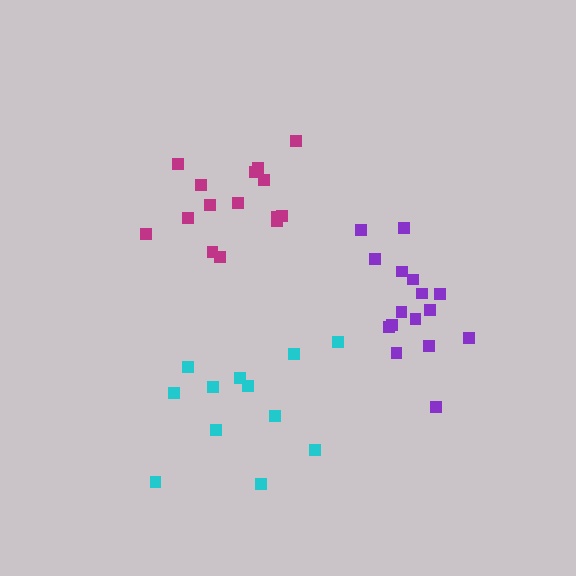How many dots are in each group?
Group 1: 15 dots, Group 2: 16 dots, Group 3: 12 dots (43 total).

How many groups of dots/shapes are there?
There are 3 groups.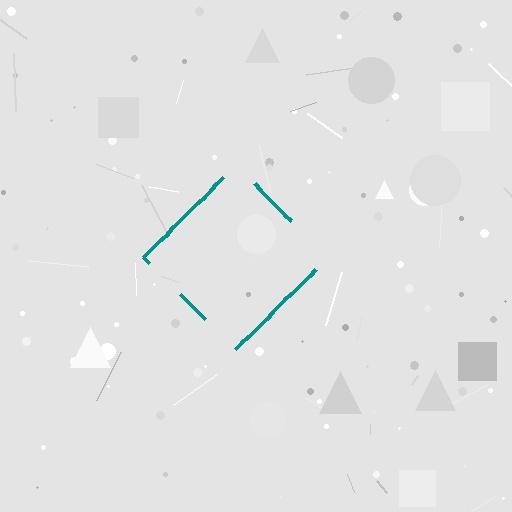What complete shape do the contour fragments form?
The contour fragments form a diamond.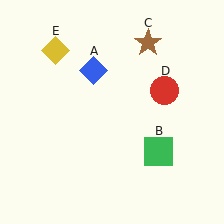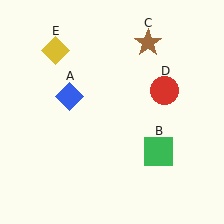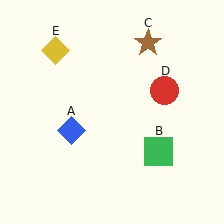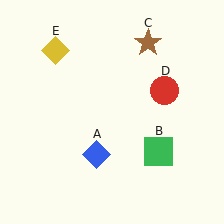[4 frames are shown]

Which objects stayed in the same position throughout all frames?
Green square (object B) and brown star (object C) and red circle (object D) and yellow diamond (object E) remained stationary.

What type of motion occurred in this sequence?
The blue diamond (object A) rotated counterclockwise around the center of the scene.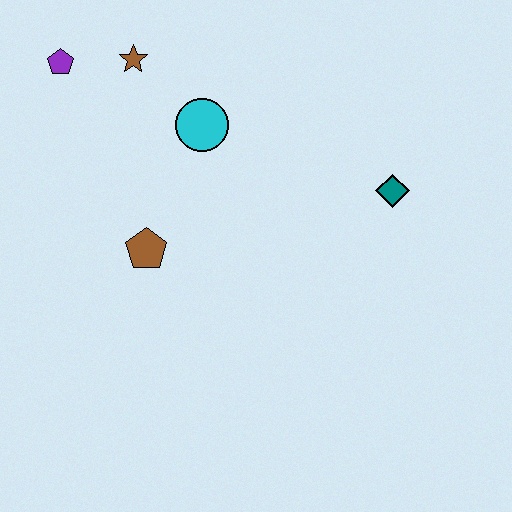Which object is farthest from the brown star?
The teal diamond is farthest from the brown star.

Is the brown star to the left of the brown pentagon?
Yes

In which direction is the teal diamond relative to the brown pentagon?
The teal diamond is to the right of the brown pentagon.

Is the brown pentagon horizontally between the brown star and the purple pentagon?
No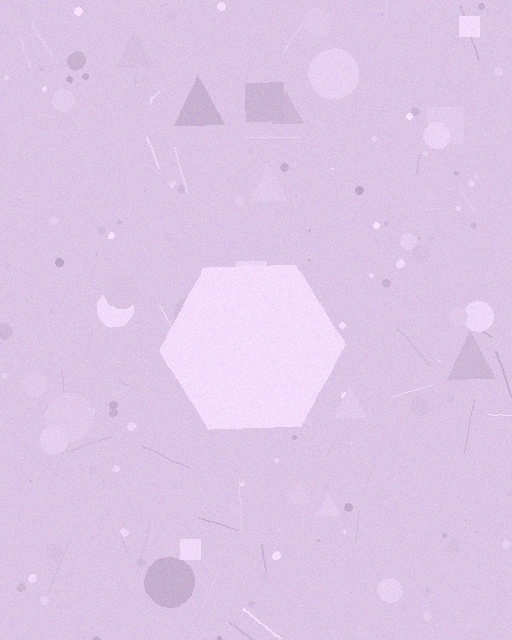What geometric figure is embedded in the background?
A hexagon is embedded in the background.